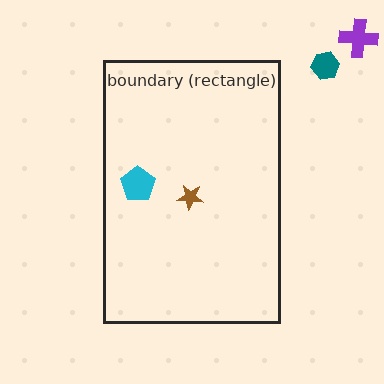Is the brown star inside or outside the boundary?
Inside.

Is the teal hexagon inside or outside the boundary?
Outside.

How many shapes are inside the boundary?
2 inside, 2 outside.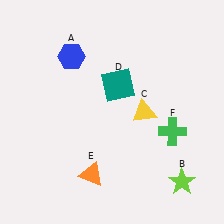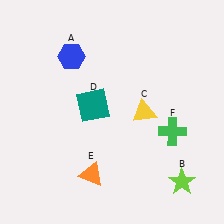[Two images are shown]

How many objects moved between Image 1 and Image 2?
1 object moved between the two images.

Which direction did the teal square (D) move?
The teal square (D) moved left.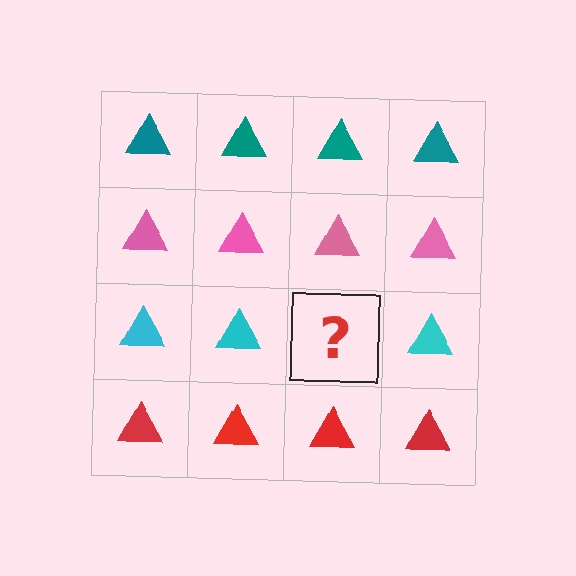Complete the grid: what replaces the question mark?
The question mark should be replaced with a cyan triangle.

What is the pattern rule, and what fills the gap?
The rule is that each row has a consistent color. The gap should be filled with a cyan triangle.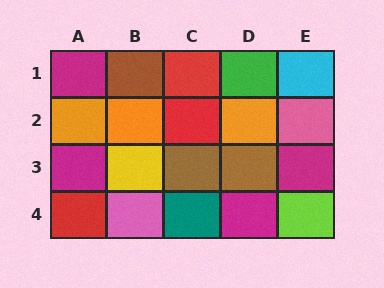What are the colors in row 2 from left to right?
Orange, orange, red, orange, pink.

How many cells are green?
1 cell is green.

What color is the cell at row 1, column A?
Magenta.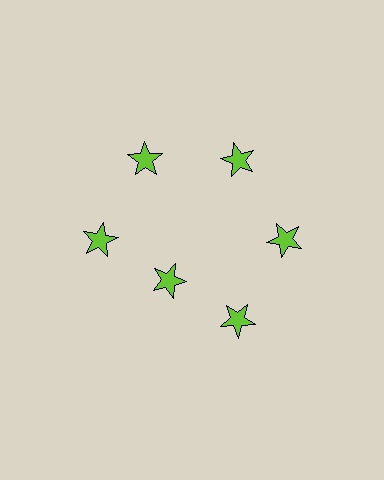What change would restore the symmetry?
The symmetry would be restored by moving it outward, back onto the ring so that all 6 stars sit at equal angles and equal distance from the center.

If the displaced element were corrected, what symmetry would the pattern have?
It would have 6-fold rotational symmetry — the pattern would map onto itself every 60 degrees.